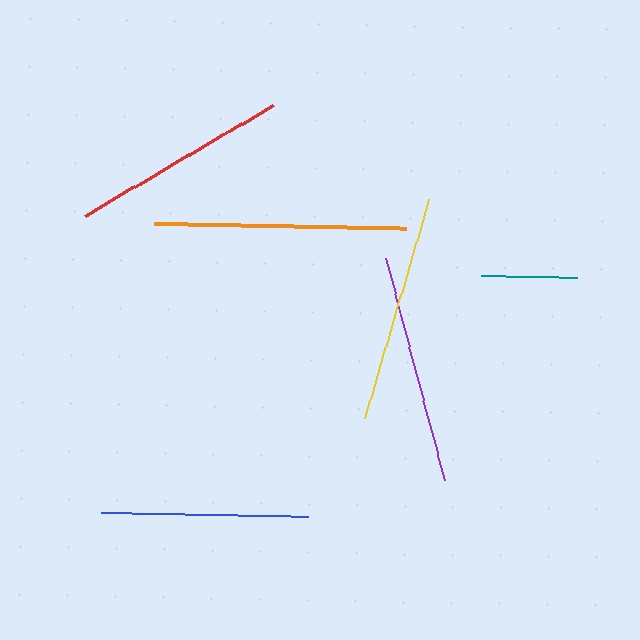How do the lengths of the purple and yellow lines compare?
The purple and yellow lines are approximately the same length.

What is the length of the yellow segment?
The yellow segment is approximately 228 pixels long.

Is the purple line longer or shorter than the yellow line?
The purple line is longer than the yellow line.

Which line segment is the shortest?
The teal line is the shortest at approximately 96 pixels.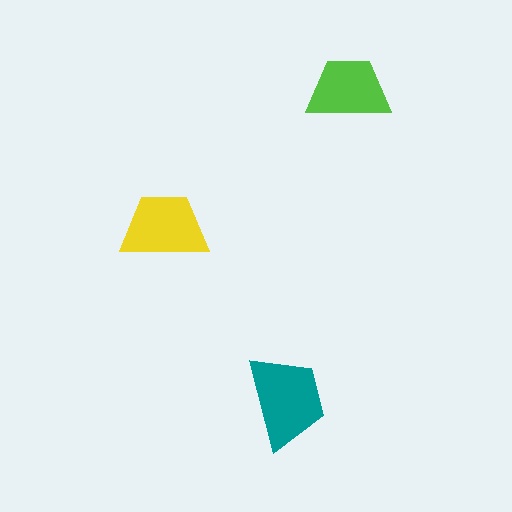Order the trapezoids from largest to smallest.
the teal one, the yellow one, the lime one.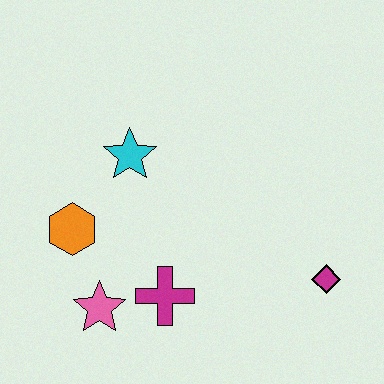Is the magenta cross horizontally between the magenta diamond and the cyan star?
Yes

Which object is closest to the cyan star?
The orange hexagon is closest to the cyan star.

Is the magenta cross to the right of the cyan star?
Yes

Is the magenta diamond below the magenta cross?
No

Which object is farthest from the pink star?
The magenta diamond is farthest from the pink star.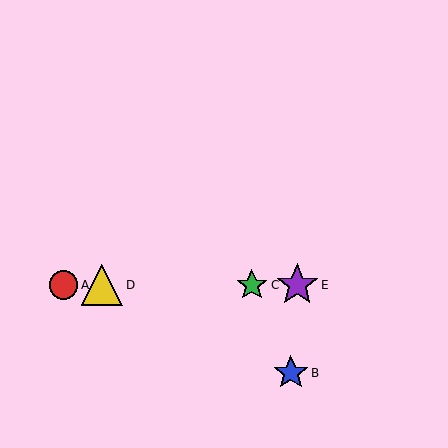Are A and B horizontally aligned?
No, A is at y≈285 and B is at y≈373.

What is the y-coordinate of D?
Object D is at y≈285.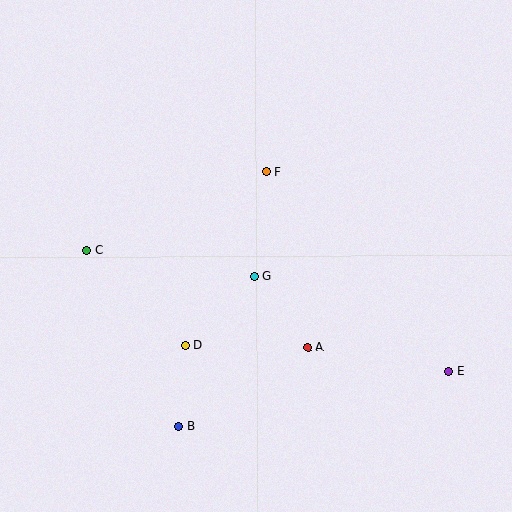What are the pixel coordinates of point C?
Point C is at (87, 250).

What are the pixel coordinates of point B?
Point B is at (178, 427).